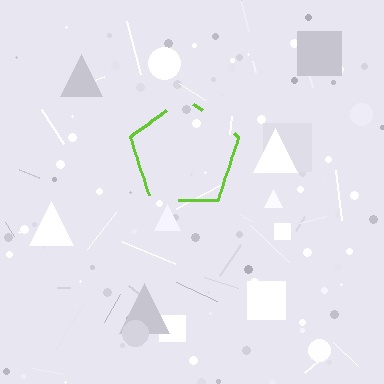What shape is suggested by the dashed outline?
The dashed outline suggests a pentagon.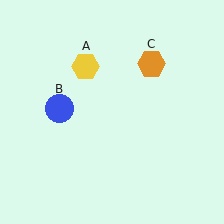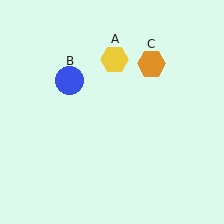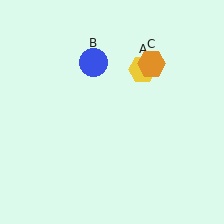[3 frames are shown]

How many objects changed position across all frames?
2 objects changed position: yellow hexagon (object A), blue circle (object B).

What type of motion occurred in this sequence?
The yellow hexagon (object A), blue circle (object B) rotated clockwise around the center of the scene.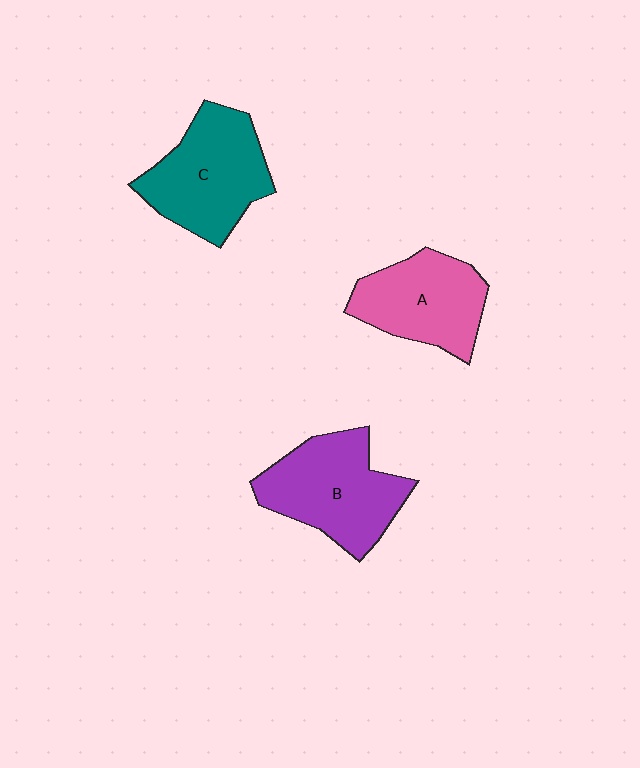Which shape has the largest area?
Shape B (purple).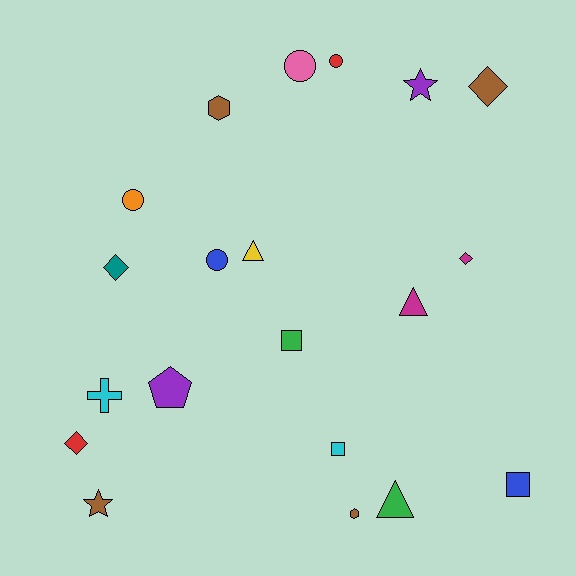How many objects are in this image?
There are 20 objects.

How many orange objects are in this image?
There is 1 orange object.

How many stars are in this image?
There are 2 stars.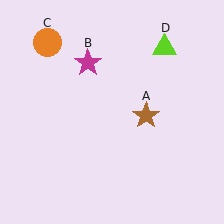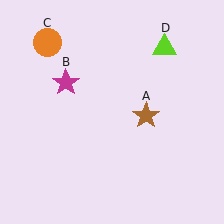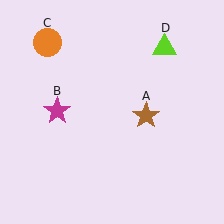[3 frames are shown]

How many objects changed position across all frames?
1 object changed position: magenta star (object B).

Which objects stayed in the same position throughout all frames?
Brown star (object A) and orange circle (object C) and lime triangle (object D) remained stationary.